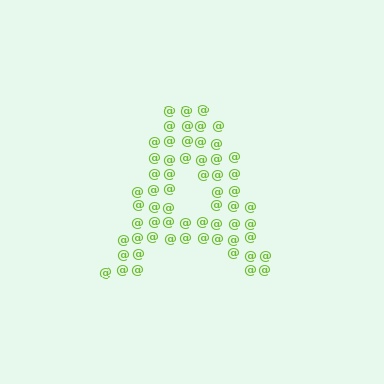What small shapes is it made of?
It is made of small at signs.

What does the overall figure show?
The overall figure shows the letter A.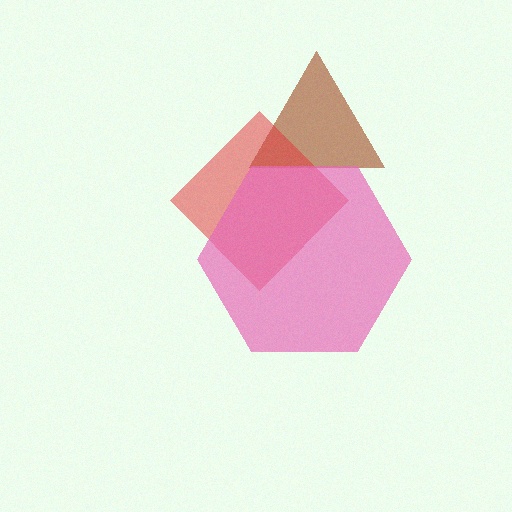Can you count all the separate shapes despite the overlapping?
Yes, there are 3 separate shapes.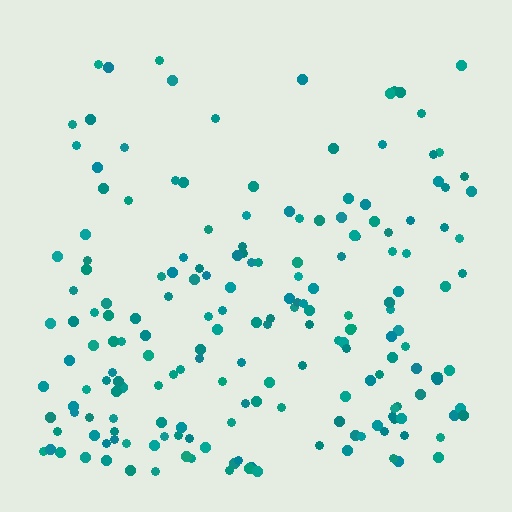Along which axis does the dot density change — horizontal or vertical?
Vertical.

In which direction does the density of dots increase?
From top to bottom, with the bottom side densest.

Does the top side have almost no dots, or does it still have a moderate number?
Still a moderate number, just noticeably fewer than the bottom.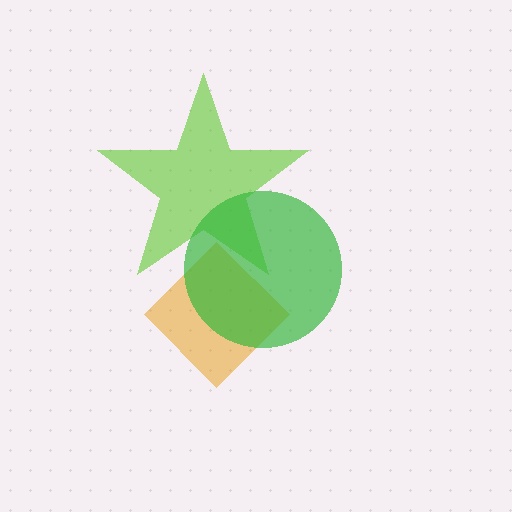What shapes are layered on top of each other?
The layered shapes are: an orange diamond, a lime star, a green circle.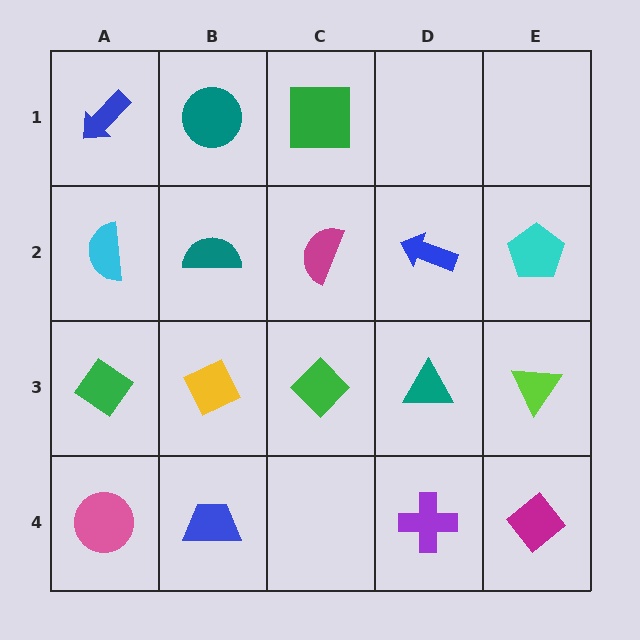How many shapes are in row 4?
4 shapes.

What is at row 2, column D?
A blue arrow.